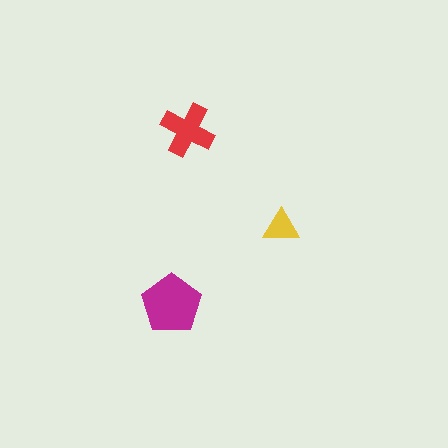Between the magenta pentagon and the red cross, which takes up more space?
The magenta pentagon.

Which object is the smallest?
The yellow triangle.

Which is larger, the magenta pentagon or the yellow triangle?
The magenta pentagon.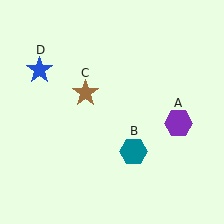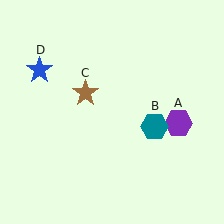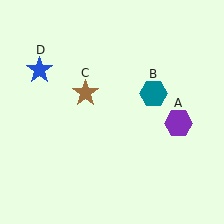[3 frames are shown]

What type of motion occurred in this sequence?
The teal hexagon (object B) rotated counterclockwise around the center of the scene.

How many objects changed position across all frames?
1 object changed position: teal hexagon (object B).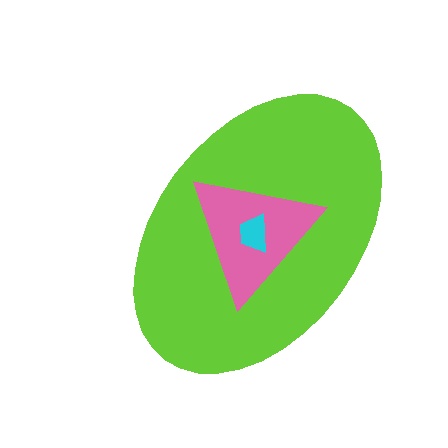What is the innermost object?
The cyan trapezoid.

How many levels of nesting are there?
3.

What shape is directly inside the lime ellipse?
The pink triangle.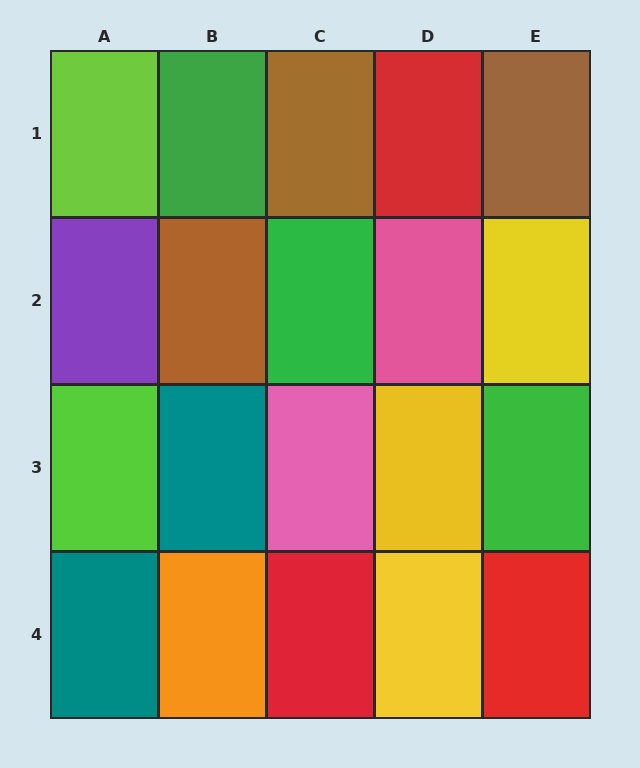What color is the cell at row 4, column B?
Orange.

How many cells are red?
3 cells are red.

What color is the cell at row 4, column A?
Teal.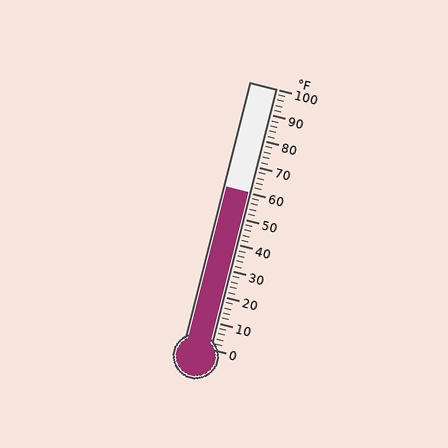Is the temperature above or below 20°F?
The temperature is above 20°F.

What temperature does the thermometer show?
The thermometer shows approximately 60°F.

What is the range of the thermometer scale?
The thermometer scale ranges from 0°F to 100°F.